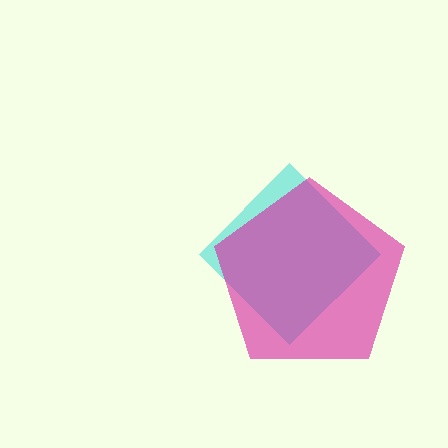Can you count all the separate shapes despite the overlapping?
Yes, there are 2 separate shapes.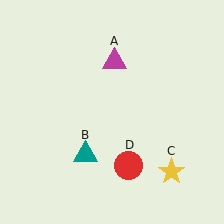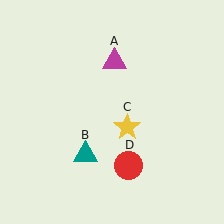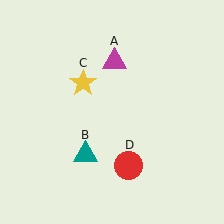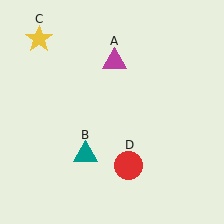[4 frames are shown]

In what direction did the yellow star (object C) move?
The yellow star (object C) moved up and to the left.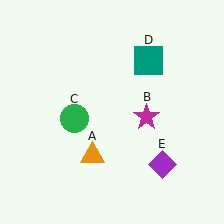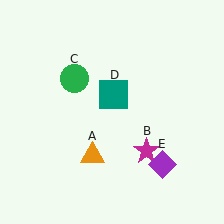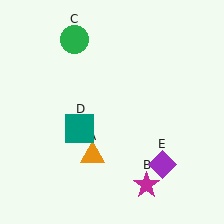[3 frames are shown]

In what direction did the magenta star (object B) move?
The magenta star (object B) moved down.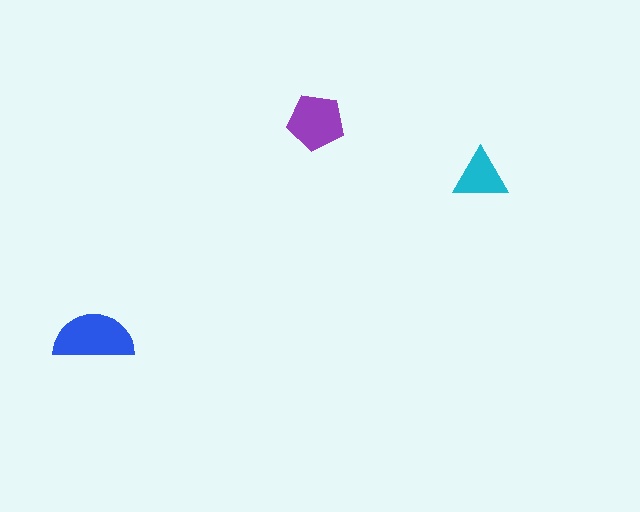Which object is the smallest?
The cyan triangle.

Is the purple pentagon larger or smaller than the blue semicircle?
Smaller.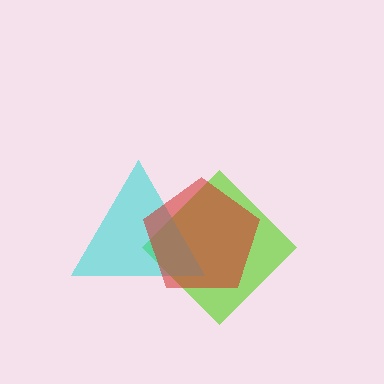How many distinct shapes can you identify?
There are 3 distinct shapes: a lime diamond, a cyan triangle, a red pentagon.